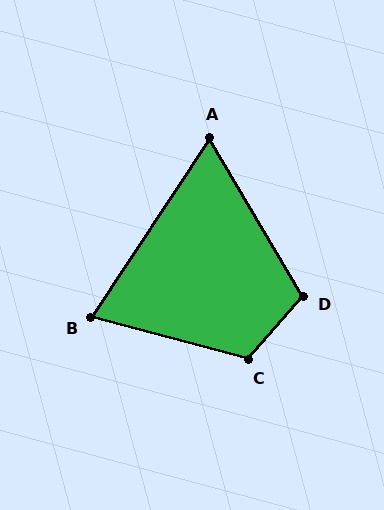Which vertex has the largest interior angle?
C, at approximately 116 degrees.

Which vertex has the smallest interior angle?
A, at approximately 64 degrees.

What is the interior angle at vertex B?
Approximately 72 degrees (acute).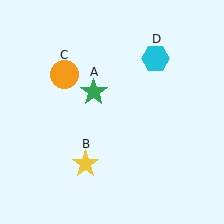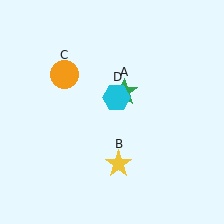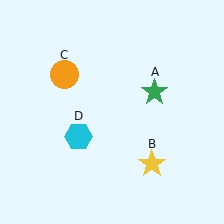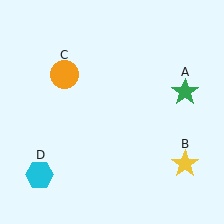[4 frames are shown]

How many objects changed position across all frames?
3 objects changed position: green star (object A), yellow star (object B), cyan hexagon (object D).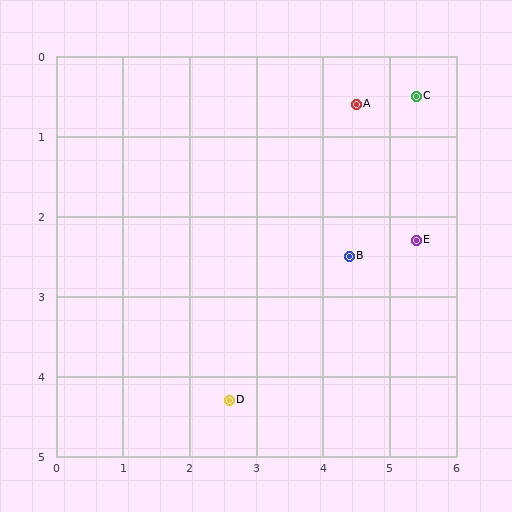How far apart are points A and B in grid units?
Points A and B are about 1.9 grid units apart.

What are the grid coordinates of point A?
Point A is at approximately (4.5, 0.6).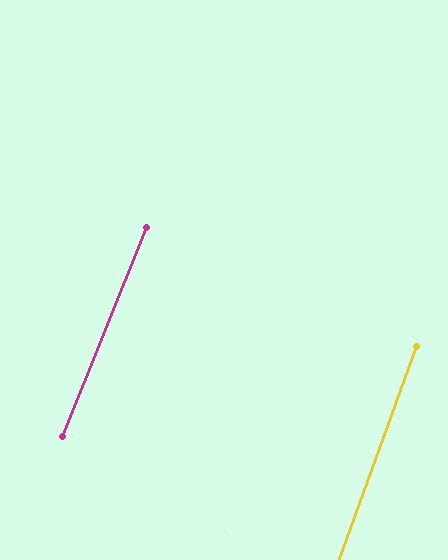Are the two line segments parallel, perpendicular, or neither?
Parallel — their directions differ by only 2.0°.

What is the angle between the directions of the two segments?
Approximately 2 degrees.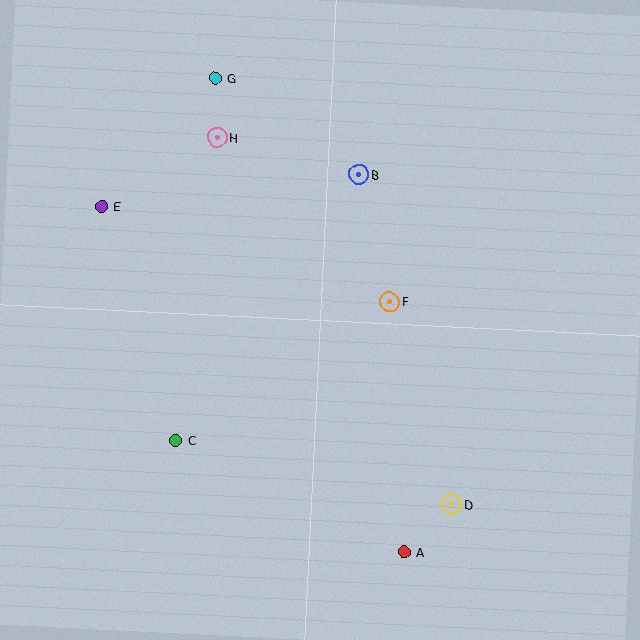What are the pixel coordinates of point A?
Point A is at (404, 552).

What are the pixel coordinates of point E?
Point E is at (101, 206).